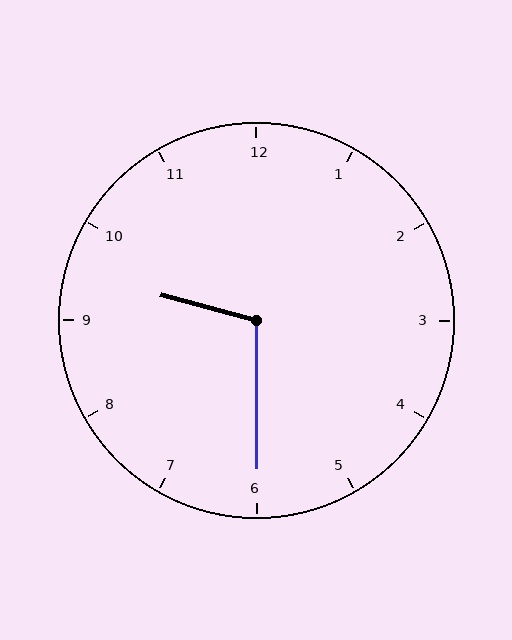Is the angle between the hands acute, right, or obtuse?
It is obtuse.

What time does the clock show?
9:30.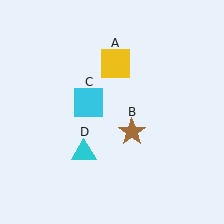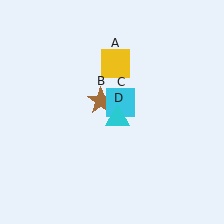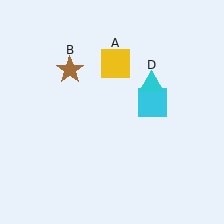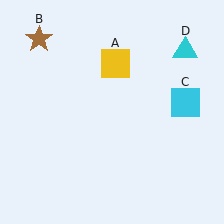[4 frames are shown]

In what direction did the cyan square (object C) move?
The cyan square (object C) moved right.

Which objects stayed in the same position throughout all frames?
Yellow square (object A) remained stationary.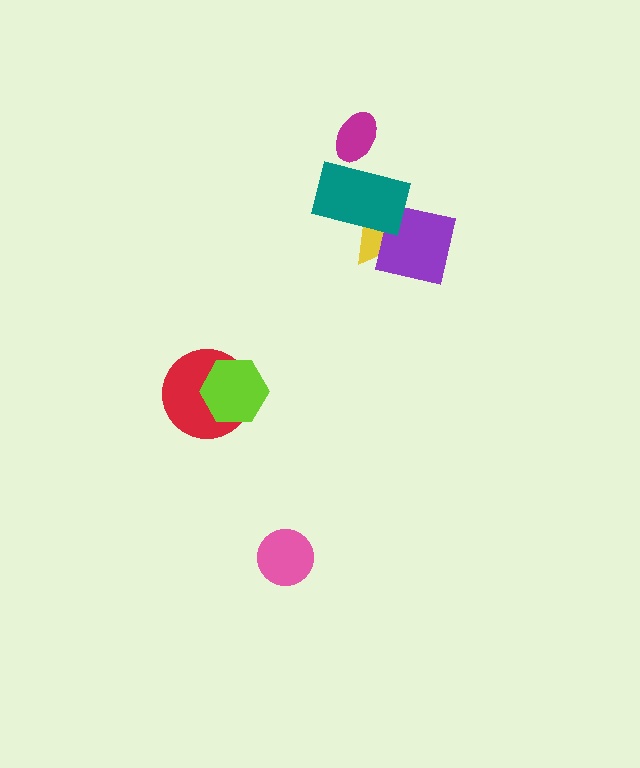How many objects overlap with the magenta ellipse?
1 object overlaps with the magenta ellipse.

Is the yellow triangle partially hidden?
Yes, it is partially covered by another shape.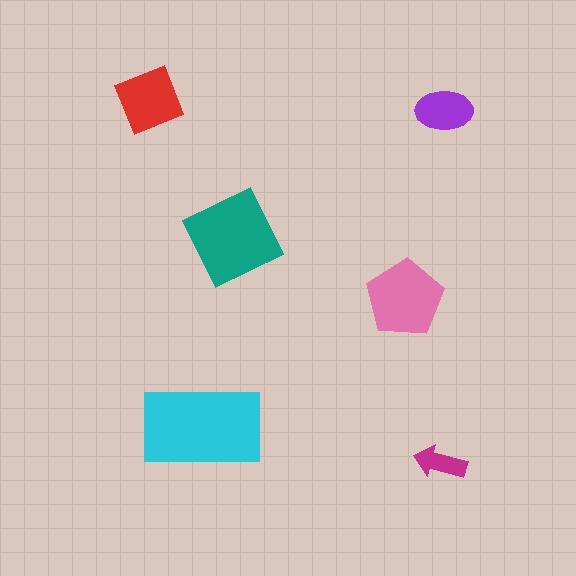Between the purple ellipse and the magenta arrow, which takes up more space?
The purple ellipse.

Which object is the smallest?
The magenta arrow.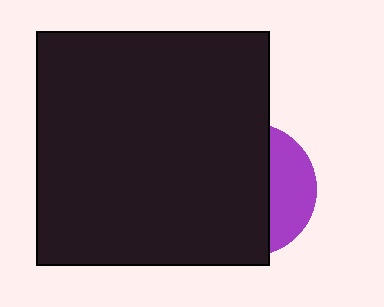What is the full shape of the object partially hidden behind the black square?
The partially hidden object is a purple circle.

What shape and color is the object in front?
The object in front is a black square.